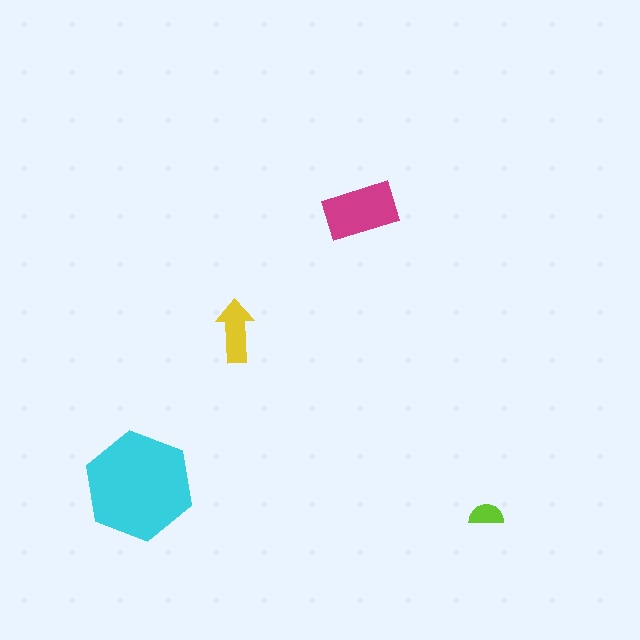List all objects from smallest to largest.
The lime semicircle, the yellow arrow, the magenta rectangle, the cyan hexagon.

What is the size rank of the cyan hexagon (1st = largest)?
1st.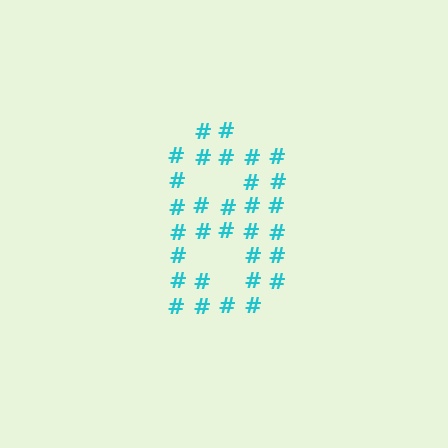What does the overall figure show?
The overall figure shows the digit 8.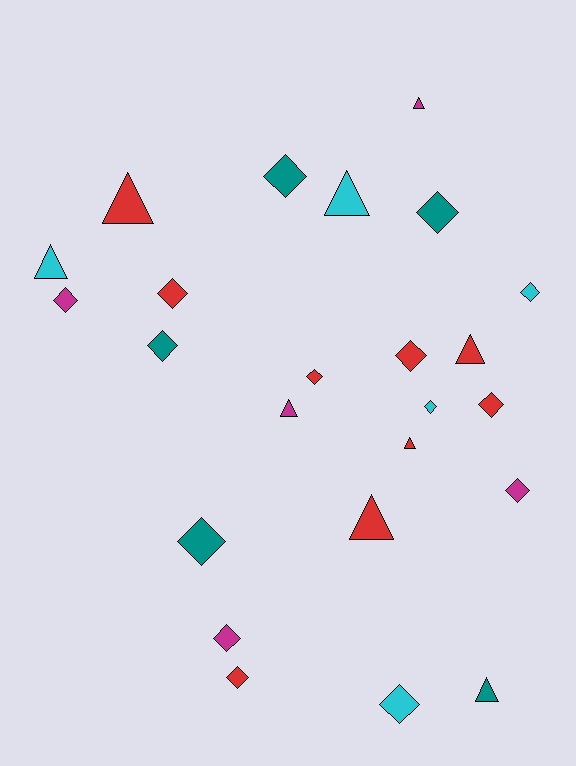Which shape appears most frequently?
Diamond, with 15 objects.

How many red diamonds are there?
There are 5 red diamonds.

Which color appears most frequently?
Red, with 9 objects.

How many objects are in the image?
There are 24 objects.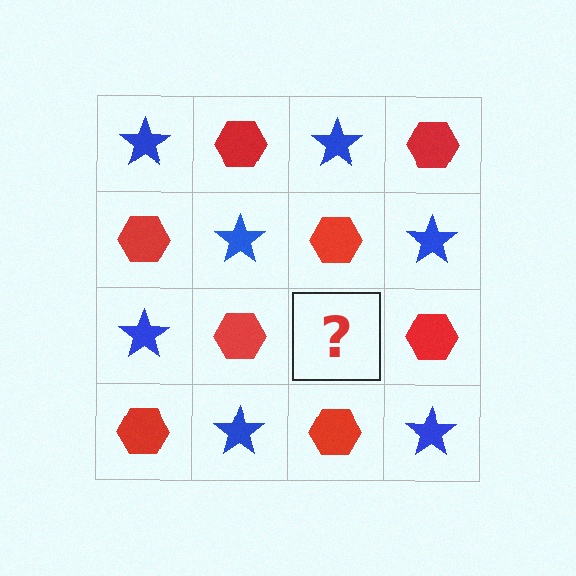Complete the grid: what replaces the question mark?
The question mark should be replaced with a blue star.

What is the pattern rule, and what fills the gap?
The rule is that it alternates blue star and red hexagon in a checkerboard pattern. The gap should be filled with a blue star.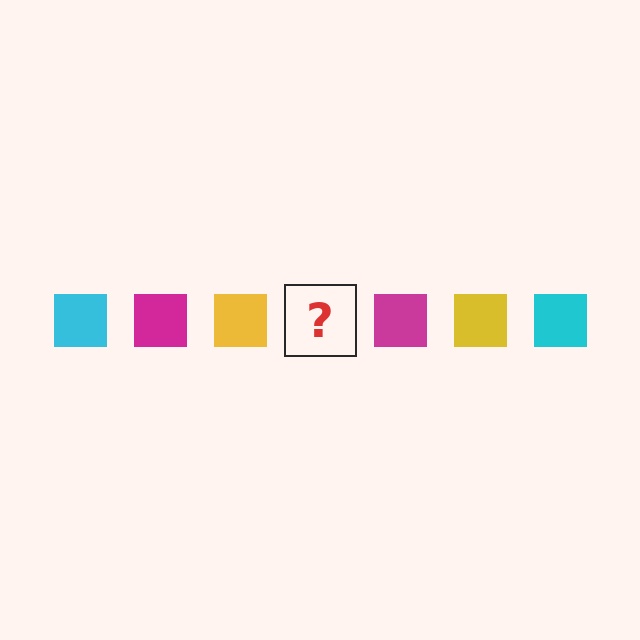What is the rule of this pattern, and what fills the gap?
The rule is that the pattern cycles through cyan, magenta, yellow squares. The gap should be filled with a cyan square.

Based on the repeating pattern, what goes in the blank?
The blank should be a cyan square.